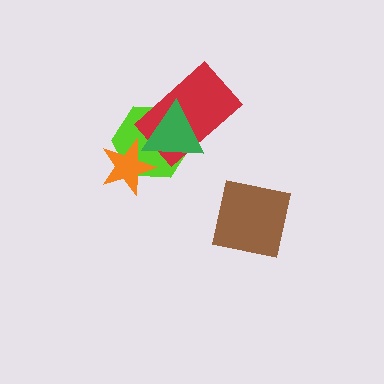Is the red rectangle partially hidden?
Yes, it is partially covered by another shape.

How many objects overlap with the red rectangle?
2 objects overlap with the red rectangle.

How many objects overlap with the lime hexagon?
3 objects overlap with the lime hexagon.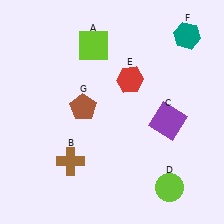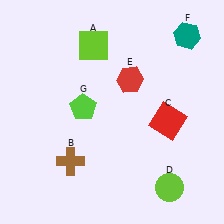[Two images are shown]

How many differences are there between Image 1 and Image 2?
There are 2 differences between the two images.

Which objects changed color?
C changed from purple to red. G changed from brown to lime.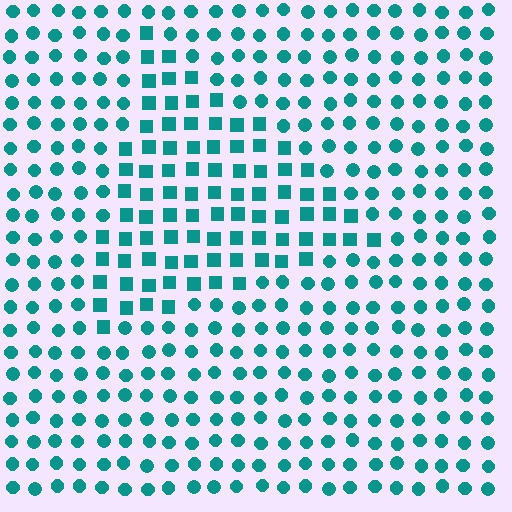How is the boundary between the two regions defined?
The boundary is defined by a change in element shape: squares inside vs. circles outside. All elements share the same color and spacing.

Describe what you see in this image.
The image is filled with small teal elements arranged in a uniform grid. A triangle-shaped region contains squares, while the surrounding area contains circles. The boundary is defined purely by the change in element shape.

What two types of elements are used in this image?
The image uses squares inside the triangle region and circles outside it.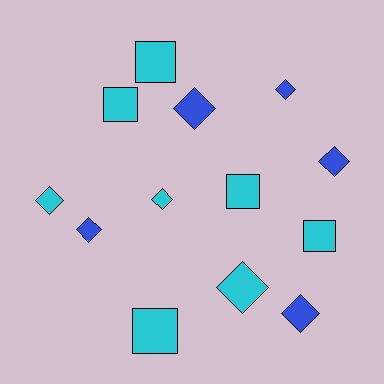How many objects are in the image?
There are 13 objects.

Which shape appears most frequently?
Diamond, with 8 objects.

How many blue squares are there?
There are no blue squares.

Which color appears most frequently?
Cyan, with 8 objects.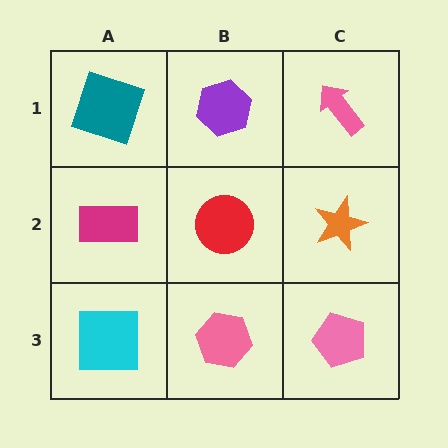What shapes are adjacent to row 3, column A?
A magenta rectangle (row 2, column A), a pink hexagon (row 3, column B).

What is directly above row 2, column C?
A pink arrow.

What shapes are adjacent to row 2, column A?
A teal square (row 1, column A), a cyan square (row 3, column A), a red circle (row 2, column B).